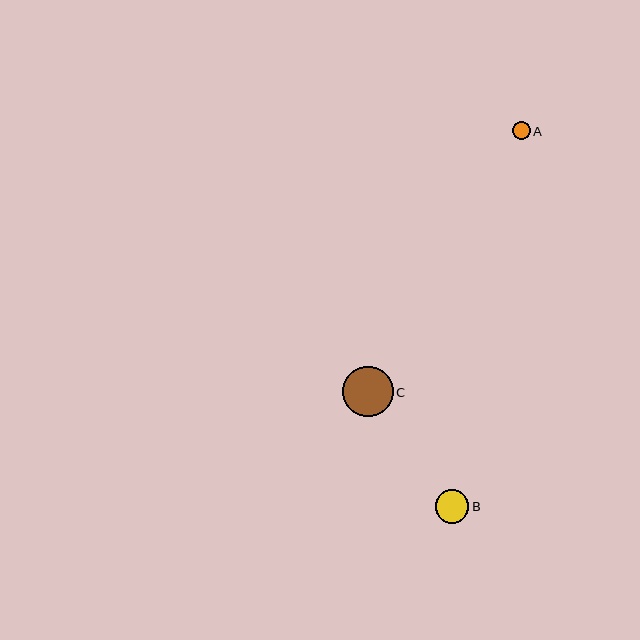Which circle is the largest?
Circle C is the largest with a size of approximately 50 pixels.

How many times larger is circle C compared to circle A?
Circle C is approximately 2.8 times the size of circle A.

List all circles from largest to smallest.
From largest to smallest: C, B, A.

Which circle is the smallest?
Circle A is the smallest with a size of approximately 18 pixels.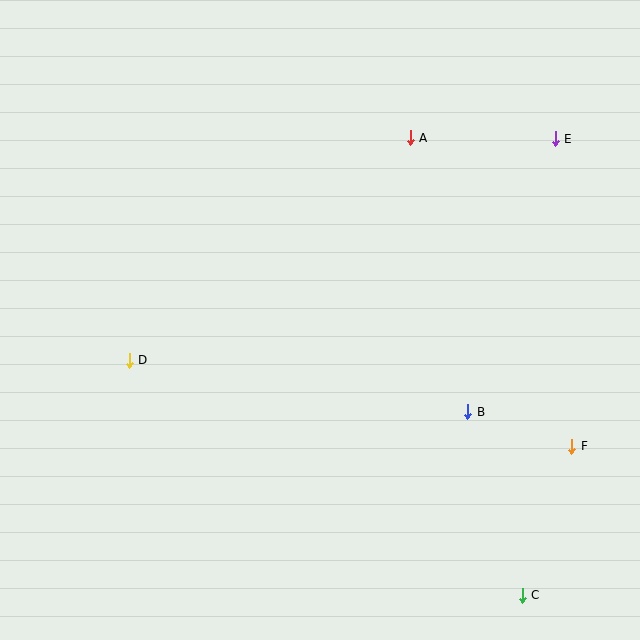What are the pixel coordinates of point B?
Point B is at (468, 412).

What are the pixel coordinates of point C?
Point C is at (522, 595).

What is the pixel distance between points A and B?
The distance between A and B is 280 pixels.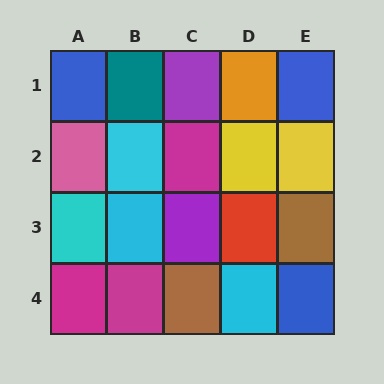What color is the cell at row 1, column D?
Orange.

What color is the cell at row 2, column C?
Magenta.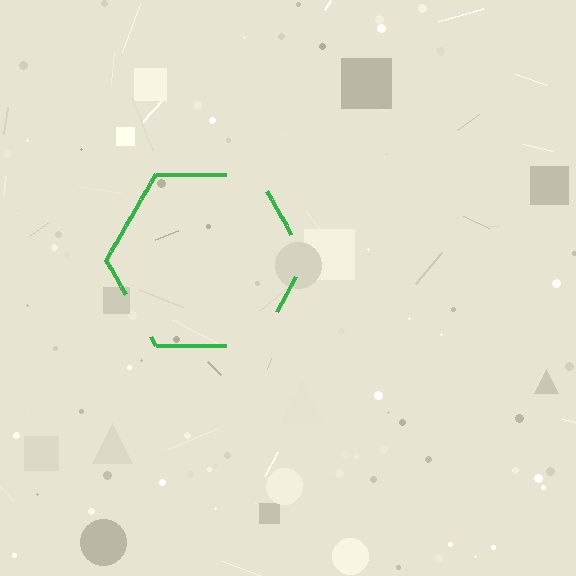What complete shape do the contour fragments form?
The contour fragments form a hexagon.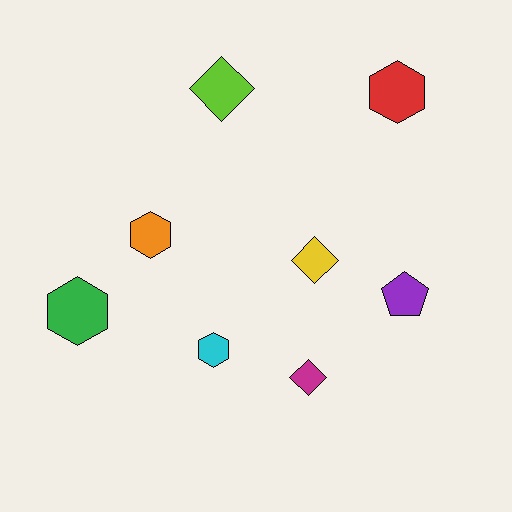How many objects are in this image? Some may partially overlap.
There are 8 objects.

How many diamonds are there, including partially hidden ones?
There are 3 diamonds.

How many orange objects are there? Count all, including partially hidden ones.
There is 1 orange object.